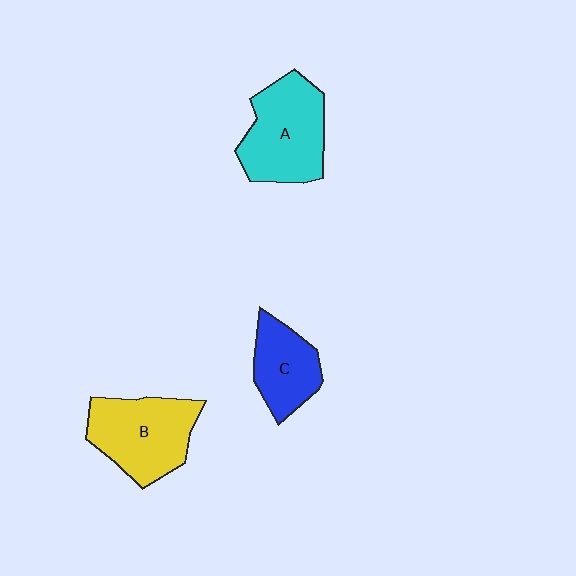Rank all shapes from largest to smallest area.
From largest to smallest: A (cyan), B (yellow), C (blue).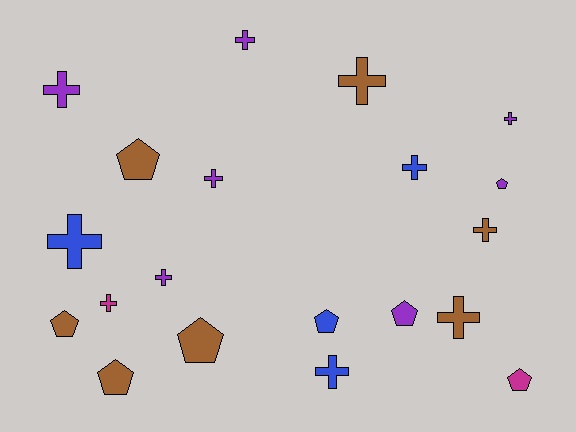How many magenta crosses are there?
There is 1 magenta cross.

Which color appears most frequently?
Purple, with 7 objects.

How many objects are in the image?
There are 20 objects.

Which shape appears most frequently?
Cross, with 12 objects.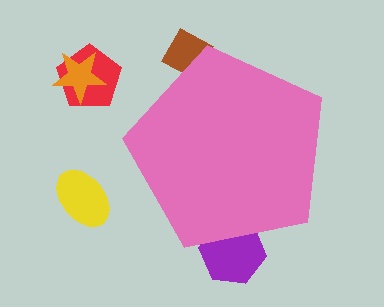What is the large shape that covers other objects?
A pink pentagon.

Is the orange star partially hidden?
No, the orange star is fully visible.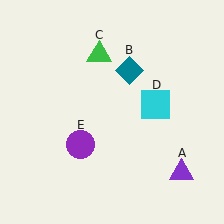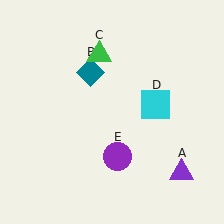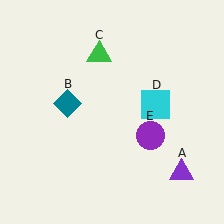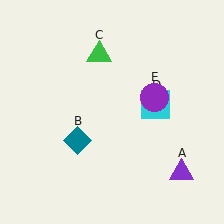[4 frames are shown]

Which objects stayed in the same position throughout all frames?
Purple triangle (object A) and green triangle (object C) and cyan square (object D) remained stationary.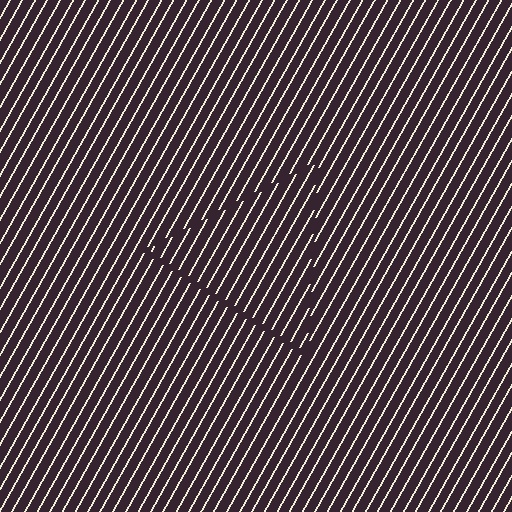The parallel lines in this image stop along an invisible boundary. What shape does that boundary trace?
An illusory triangle. The interior of the shape contains the same grating, shifted by half a period — the contour is defined by the phase discontinuity where line-ends from the inner and outer gratings abut.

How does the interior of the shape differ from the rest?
The interior of the shape contains the same grating, shifted by half a period — the contour is defined by the phase discontinuity where line-ends from the inner and outer gratings abut.